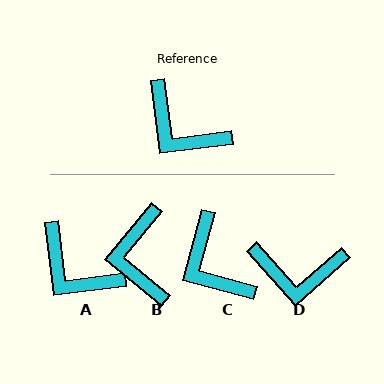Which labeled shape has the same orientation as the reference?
A.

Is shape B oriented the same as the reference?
No, it is off by about 47 degrees.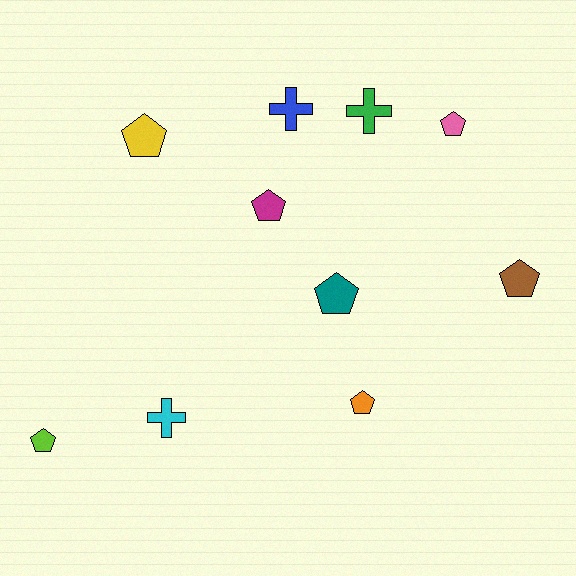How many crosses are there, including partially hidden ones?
There are 3 crosses.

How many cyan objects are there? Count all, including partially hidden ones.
There is 1 cyan object.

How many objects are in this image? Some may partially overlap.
There are 10 objects.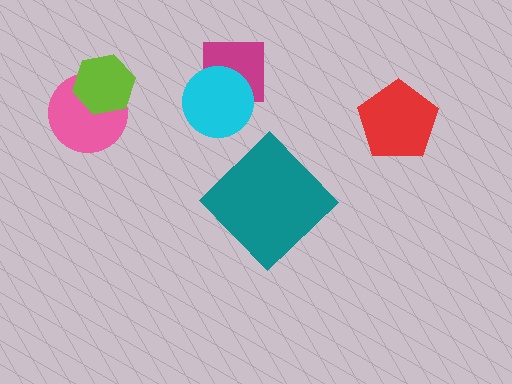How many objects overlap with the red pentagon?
0 objects overlap with the red pentagon.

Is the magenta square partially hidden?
Yes, it is partially covered by another shape.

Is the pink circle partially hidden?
Yes, it is partially covered by another shape.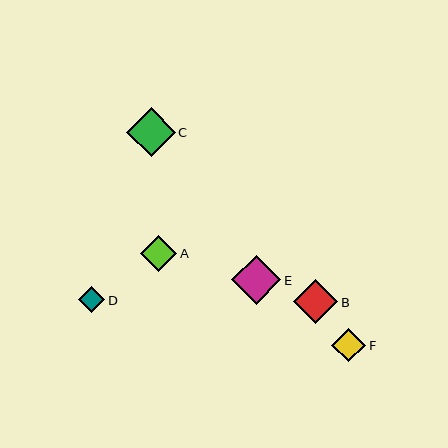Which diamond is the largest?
Diamond E is the largest with a size of approximately 49 pixels.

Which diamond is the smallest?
Diamond D is the smallest with a size of approximately 26 pixels.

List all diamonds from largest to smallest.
From largest to smallest: E, C, B, A, F, D.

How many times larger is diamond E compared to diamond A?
Diamond E is approximately 1.3 times the size of diamond A.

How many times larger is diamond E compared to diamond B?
Diamond E is approximately 1.1 times the size of diamond B.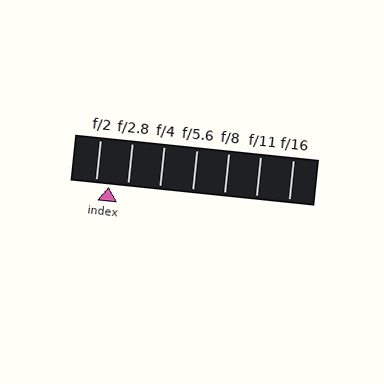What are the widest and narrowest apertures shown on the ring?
The widest aperture shown is f/2 and the narrowest is f/16.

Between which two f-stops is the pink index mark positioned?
The index mark is between f/2 and f/2.8.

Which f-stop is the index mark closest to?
The index mark is closest to f/2.